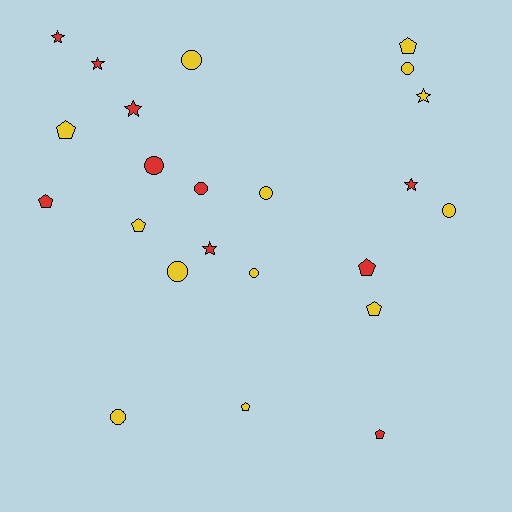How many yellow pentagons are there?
There are 5 yellow pentagons.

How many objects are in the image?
There are 23 objects.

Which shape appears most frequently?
Circle, with 9 objects.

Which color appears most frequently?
Yellow, with 13 objects.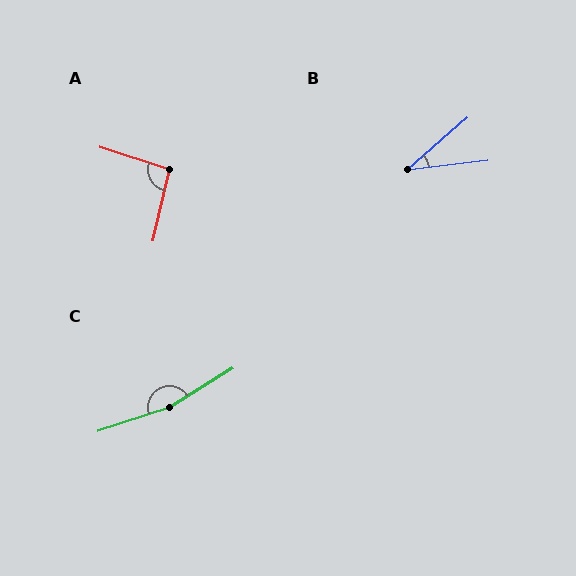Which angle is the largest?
C, at approximately 166 degrees.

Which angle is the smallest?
B, at approximately 34 degrees.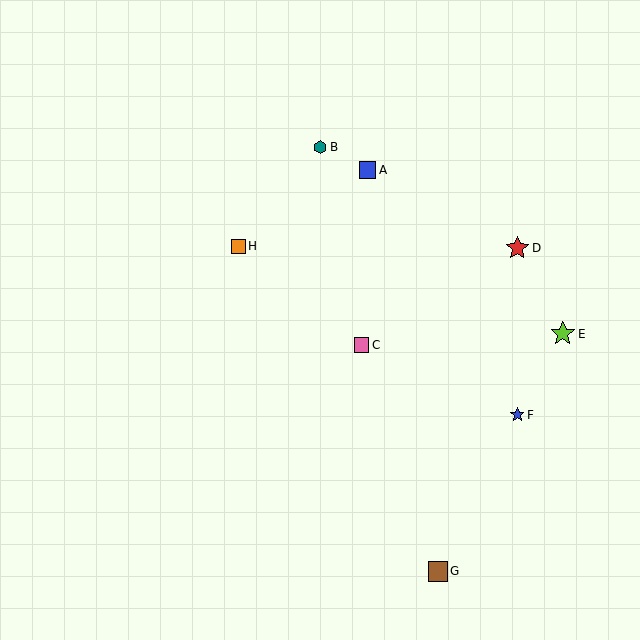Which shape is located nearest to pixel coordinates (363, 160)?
The blue square (labeled A) at (368, 170) is nearest to that location.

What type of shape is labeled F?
Shape F is a blue star.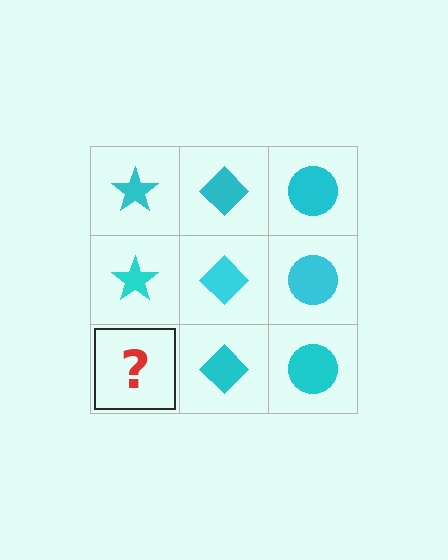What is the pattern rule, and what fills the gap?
The rule is that each column has a consistent shape. The gap should be filled with a cyan star.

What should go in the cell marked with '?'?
The missing cell should contain a cyan star.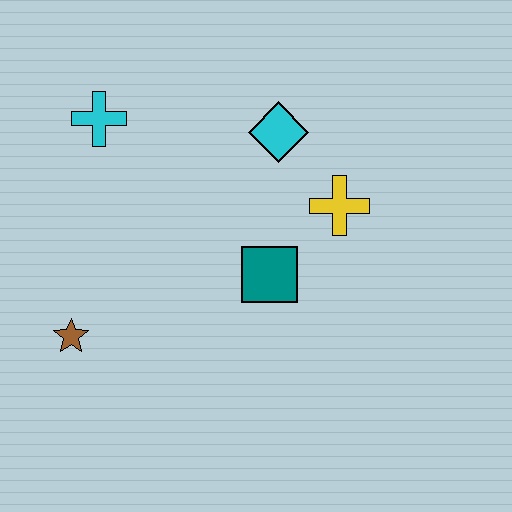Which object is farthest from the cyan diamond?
The brown star is farthest from the cyan diamond.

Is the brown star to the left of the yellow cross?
Yes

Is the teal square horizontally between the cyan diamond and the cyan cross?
Yes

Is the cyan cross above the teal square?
Yes